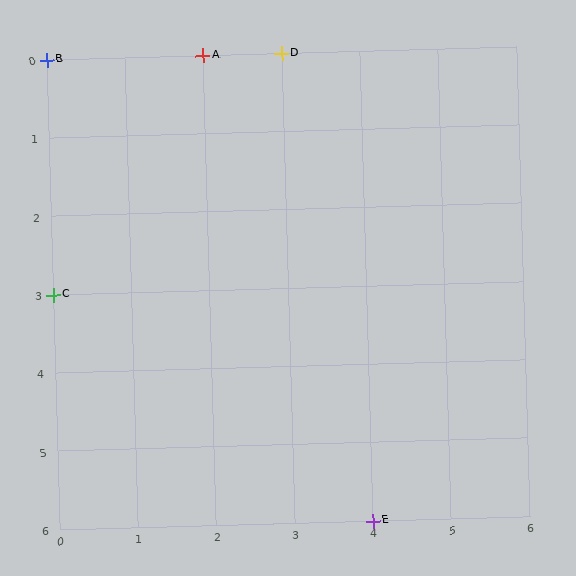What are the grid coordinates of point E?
Point E is at grid coordinates (4, 6).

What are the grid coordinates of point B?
Point B is at grid coordinates (0, 0).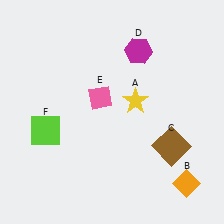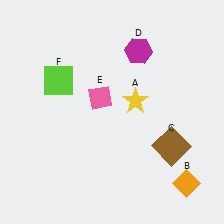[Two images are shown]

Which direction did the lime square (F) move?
The lime square (F) moved up.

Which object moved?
The lime square (F) moved up.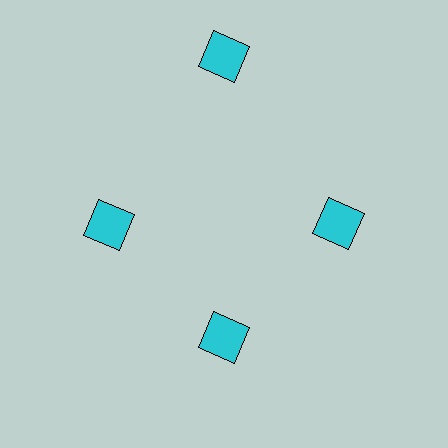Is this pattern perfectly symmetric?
No. The 4 cyan squares are arranged in a ring, but one element near the 12 o'clock position is pushed outward from the center, breaking the 4-fold rotational symmetry.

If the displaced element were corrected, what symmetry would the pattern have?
It would have 4-fold rotational symmetry — the pattern would map onto itself every 90 degrees.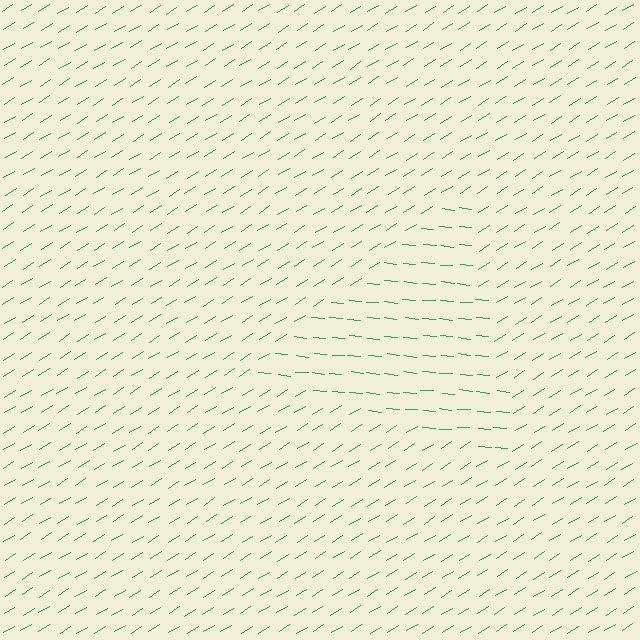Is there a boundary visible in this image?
Yes, there is a texture boundary formed by a change in line orientation.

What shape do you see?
I see a triangle.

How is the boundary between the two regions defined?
The boundary is defined purely by a change in line orientation (approximately 37 degrees difference). All lines are the same color and thickness.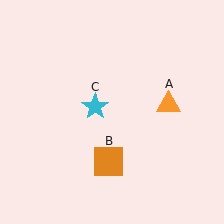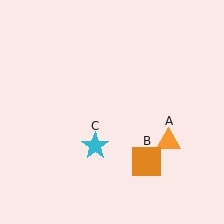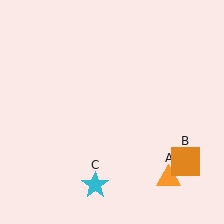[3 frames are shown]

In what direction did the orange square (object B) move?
The orange square (object B) moved right.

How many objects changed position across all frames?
3 objects changed position: orange triangle (object A), orange square (object B), cyan star (object C).